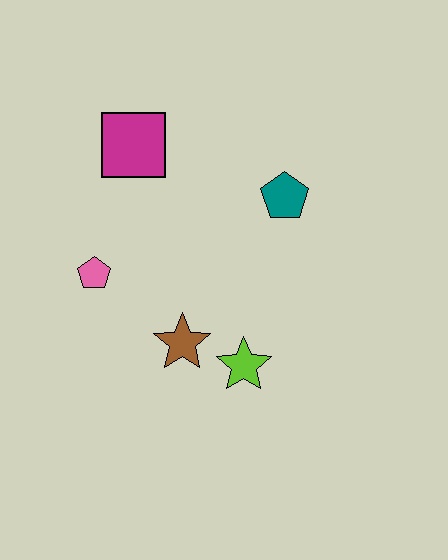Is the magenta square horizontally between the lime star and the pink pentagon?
Yes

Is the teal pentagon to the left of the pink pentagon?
No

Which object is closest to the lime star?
The brown star is closest to the lime star.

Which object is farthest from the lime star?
The magenta square is farthest from the lime star.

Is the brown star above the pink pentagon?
No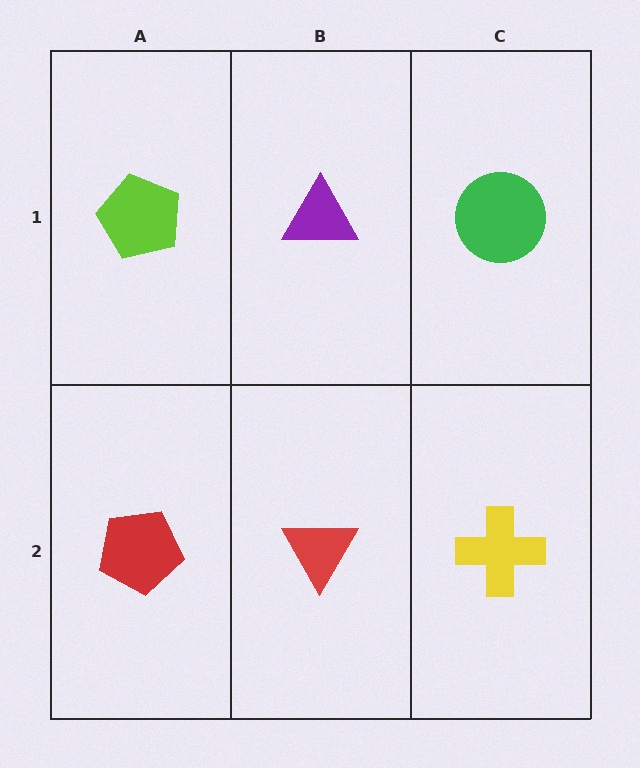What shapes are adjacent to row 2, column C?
A green circle (row 1, column C), a red triangle (row 2, column B).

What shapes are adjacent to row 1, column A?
A red pentagon (row 2, column A), a purple triangle (row 1, column B).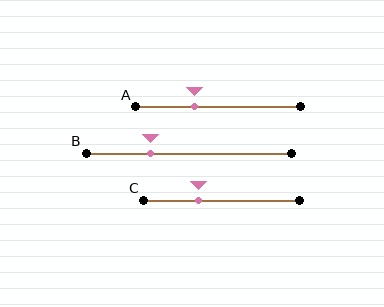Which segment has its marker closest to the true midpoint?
Segment A has its marker closest to the true midpoint.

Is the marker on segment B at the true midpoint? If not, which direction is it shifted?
No, the marker on segment B is shifted to the left by about 19% of the segment length.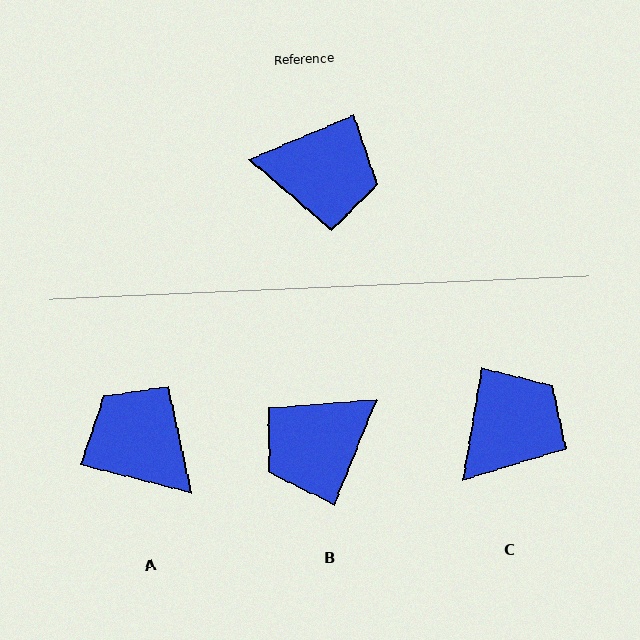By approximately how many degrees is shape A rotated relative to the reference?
Approximately 143 degrees counter-clockwise.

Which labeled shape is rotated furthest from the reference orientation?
A, about 143 degrees away.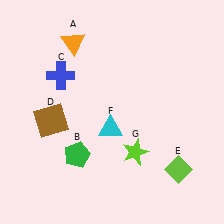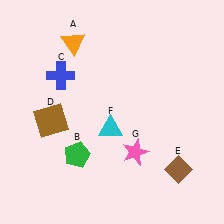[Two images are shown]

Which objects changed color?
E changed from lime to brown. G changed from lime to pink.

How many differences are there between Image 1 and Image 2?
There are 2 differences between the two images.